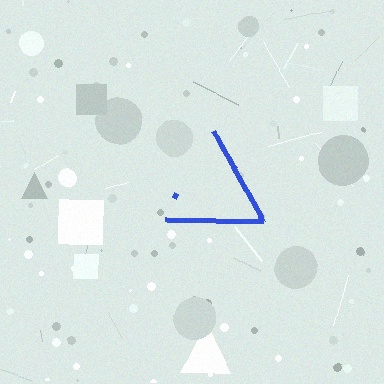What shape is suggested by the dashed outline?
The dashed outline suggests a triangle.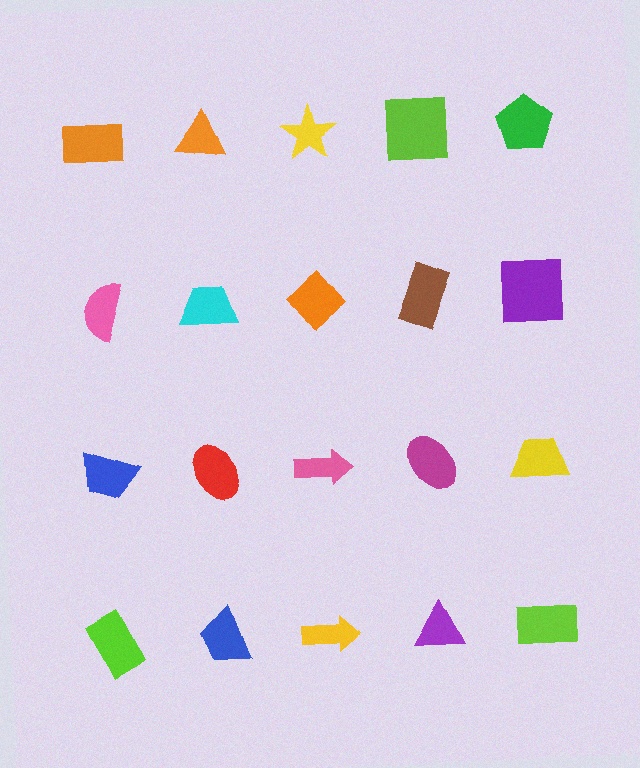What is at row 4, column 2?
A blue trapezoid.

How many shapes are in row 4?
5 shapes.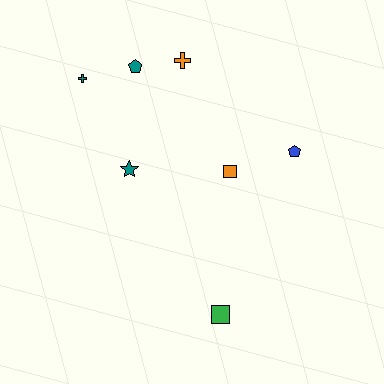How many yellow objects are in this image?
There are no yellow objects.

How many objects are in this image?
There are 7 objects.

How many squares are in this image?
There are 2 squares.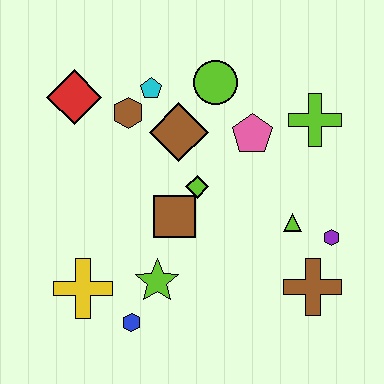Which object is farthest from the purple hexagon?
The red diamond is farthest from the purple hexagon.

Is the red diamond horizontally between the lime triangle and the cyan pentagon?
No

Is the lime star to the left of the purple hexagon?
Yes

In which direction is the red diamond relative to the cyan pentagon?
The red diamond is to the left of the cyan pentagon.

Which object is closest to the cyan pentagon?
The brown hexagon is closest to the cyan pentagon.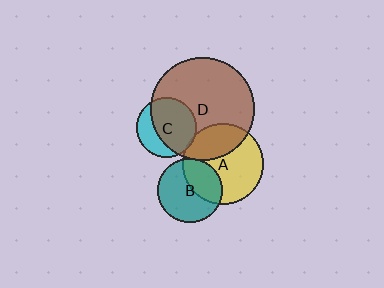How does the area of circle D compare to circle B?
Approximately 2.6 times.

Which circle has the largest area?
Circle D (brown).